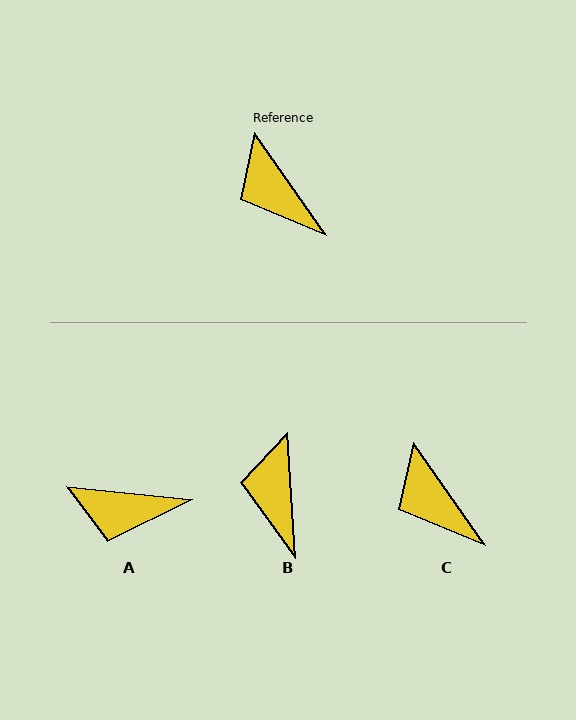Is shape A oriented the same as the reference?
No, it is off by about 49 degrees.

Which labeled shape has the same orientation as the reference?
C.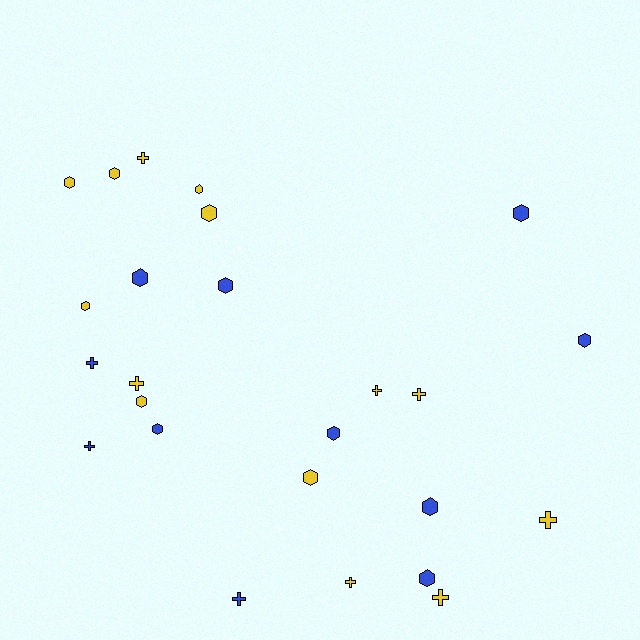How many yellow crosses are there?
There are 7 yellow crosses.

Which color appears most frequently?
Yellow, with 14 objects.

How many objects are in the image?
There are 25 objects.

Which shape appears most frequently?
Hexagon, with 15 objects.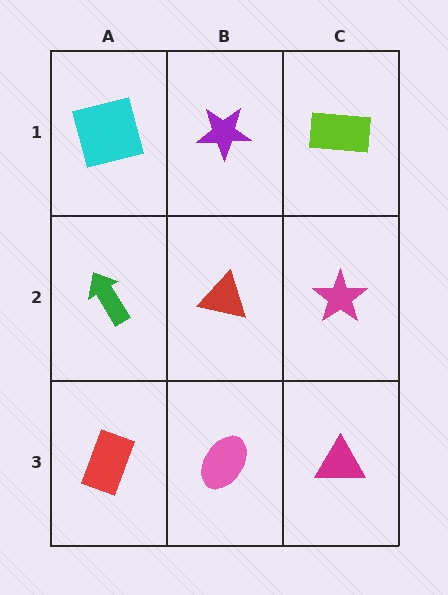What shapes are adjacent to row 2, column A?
A cyan square (row 1, column A), a red rectangle (row 3, column A), a red triangle (row 2, column B).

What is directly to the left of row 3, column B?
A red rectangle.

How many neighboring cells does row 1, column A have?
2.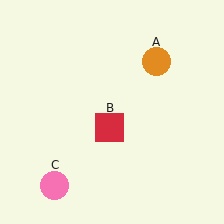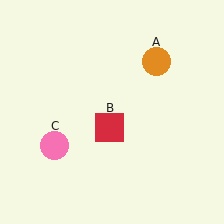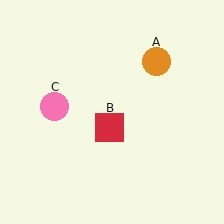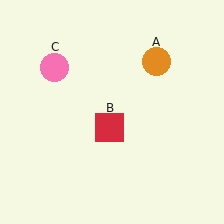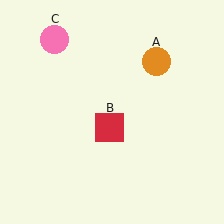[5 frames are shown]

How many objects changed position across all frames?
1 object changed position: pink circle (object C).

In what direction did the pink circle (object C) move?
The pink circle (object C) moved up.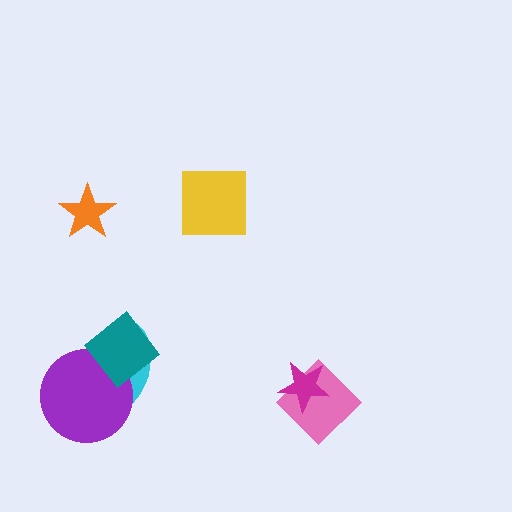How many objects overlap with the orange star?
0 objects overlap with the orange star.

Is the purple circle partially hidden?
Yes, it is partially covered by another shape.